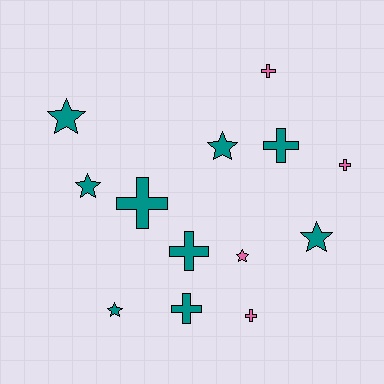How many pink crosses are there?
There are 3 pink crosses.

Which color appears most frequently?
Teal, with 9 objects.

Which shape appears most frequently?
Cross, with 7 objects.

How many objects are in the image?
There are 13 objects.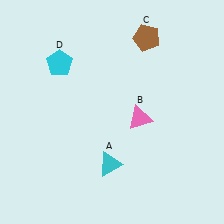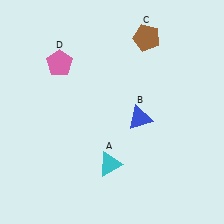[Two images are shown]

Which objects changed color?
B changed from pink to blue. D changed from cyan to pink.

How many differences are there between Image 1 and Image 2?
There are 2 differences between the two images.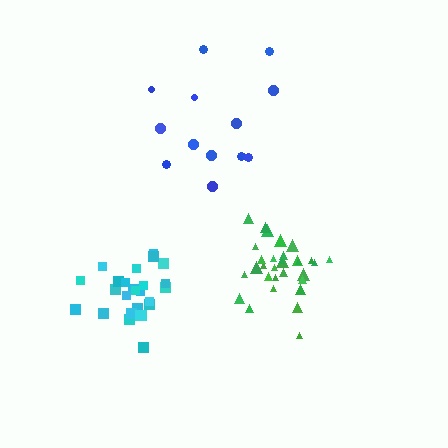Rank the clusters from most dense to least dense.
green, cyan, blue.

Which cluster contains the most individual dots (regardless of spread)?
Green (31).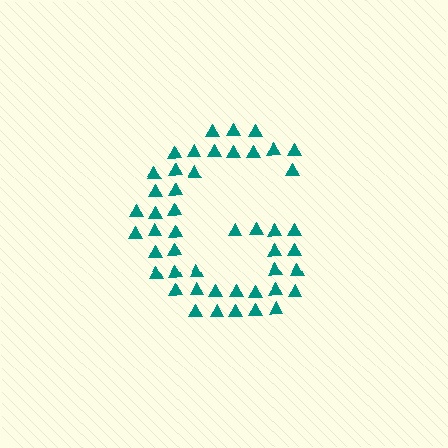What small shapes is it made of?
It is made of small triangles.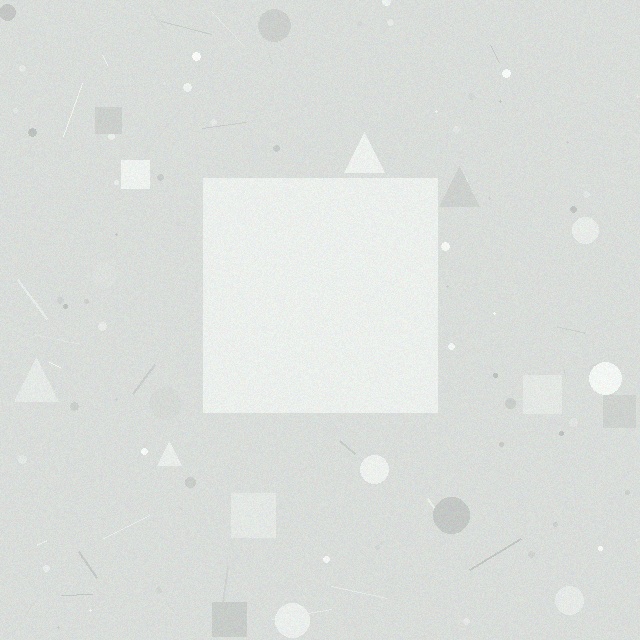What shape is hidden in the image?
A square is hidden in the image.